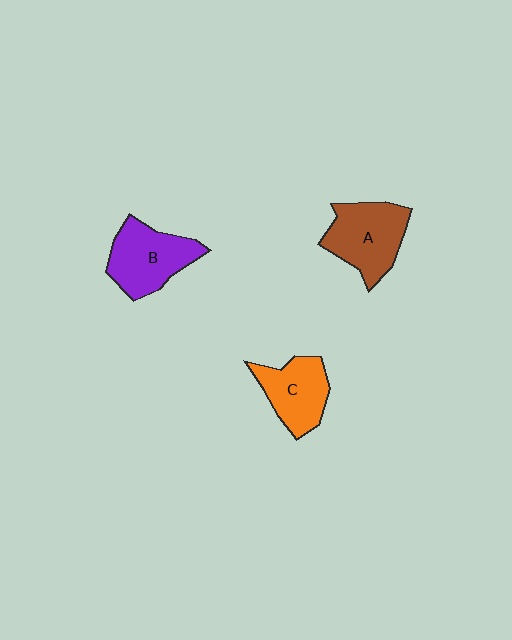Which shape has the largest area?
Shape A (brown).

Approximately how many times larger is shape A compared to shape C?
Approximately 1.2 times.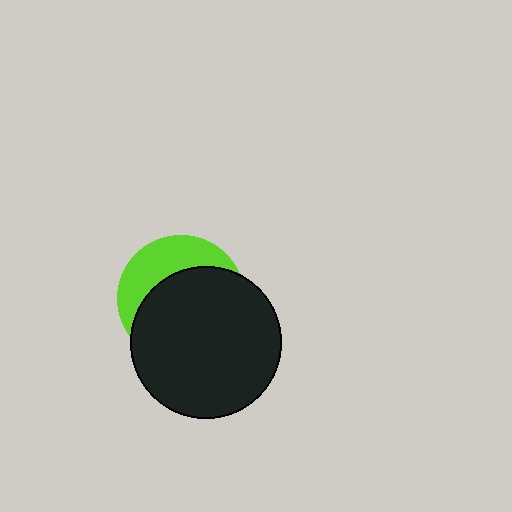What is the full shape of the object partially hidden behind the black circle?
The partially hidden object is a lime circle.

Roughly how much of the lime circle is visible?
A small part of it is visible (roughly 34%).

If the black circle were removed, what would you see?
You would see the complete lime circle.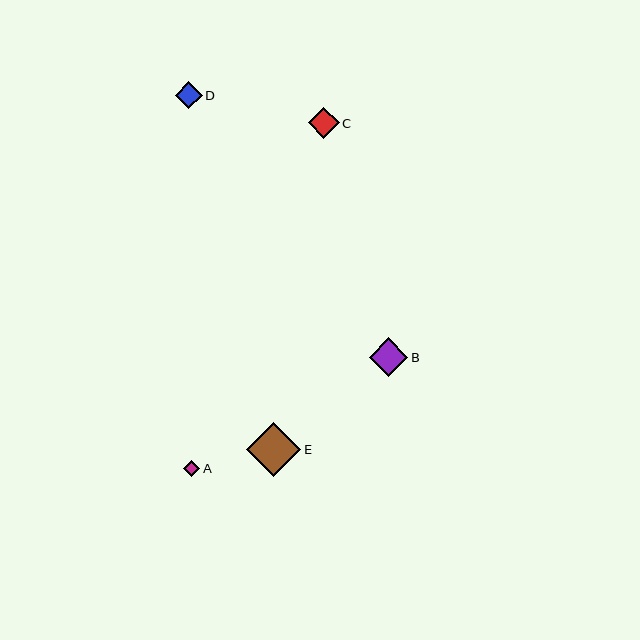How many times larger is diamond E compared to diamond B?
Diamond E is approximately 1.4 times the size of diamond B.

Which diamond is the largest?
Diamond E is the largest with a size of approximately 54 pixels.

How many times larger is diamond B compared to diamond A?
Diamond B is approximately 2.3 times the size of diamond A.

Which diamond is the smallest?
Diamond A is the smallest with a size of approximately 17 pixels.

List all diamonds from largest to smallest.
From largest to smallest: E, B, C, D, A.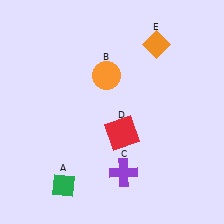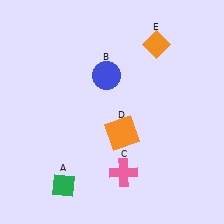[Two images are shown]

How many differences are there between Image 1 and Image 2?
There are 3 differences between the two images.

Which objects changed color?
B changed from orange to blue. C changed from purple to pink. D changed from red to orange.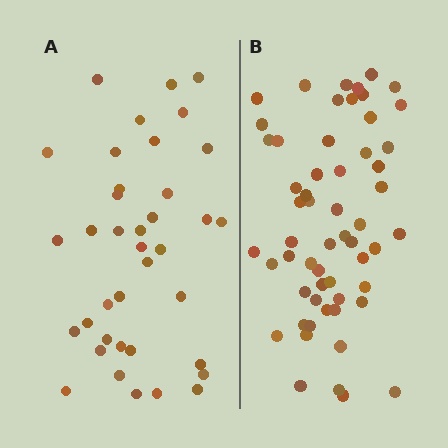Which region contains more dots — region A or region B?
Region B (the right region) has more dots.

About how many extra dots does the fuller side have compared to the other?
Region B has approximately 20 more dots than region A.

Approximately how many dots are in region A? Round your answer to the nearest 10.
About 40 dots. (The exact count is 38, which rounds to 40.)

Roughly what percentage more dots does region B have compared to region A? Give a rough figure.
About 50% more.